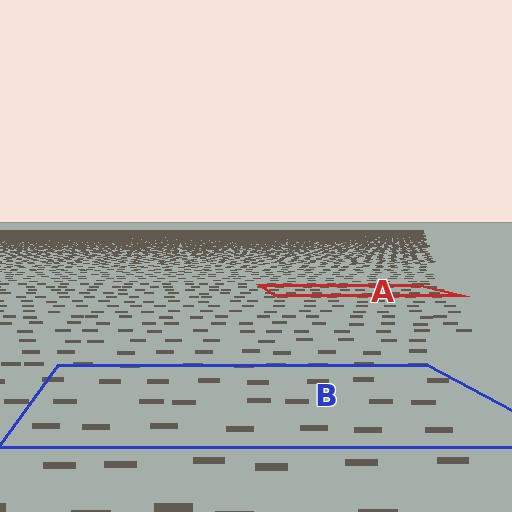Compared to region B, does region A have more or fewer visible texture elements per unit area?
Region A has more texture elements per unit area — they are packed more densely because it is farther away.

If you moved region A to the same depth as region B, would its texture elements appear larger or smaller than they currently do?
They would appear larger. At a closer depth, the same texture elements are projected at a bigger on-screen size.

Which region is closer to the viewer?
Region B is closer. The texture elements there are larger and more spread out.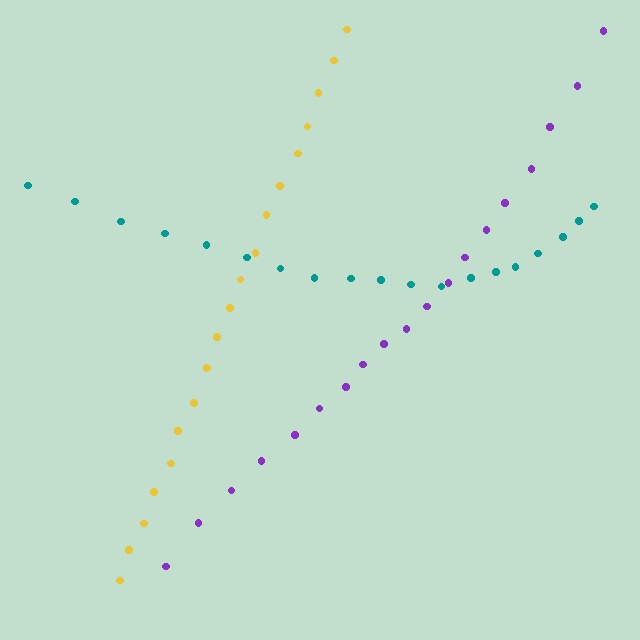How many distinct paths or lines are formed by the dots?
There are 3 distinct paths.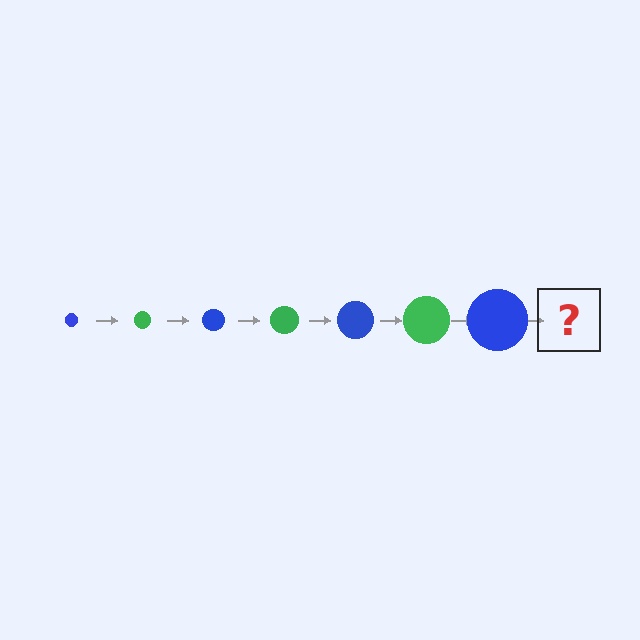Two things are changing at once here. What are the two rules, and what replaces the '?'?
The two rules are that the circle grows larger each step and the color cycles through blue and green. The '?' should be a green circle, larger than the previous one.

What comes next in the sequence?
The next element should be a green circle, larger than the previous one.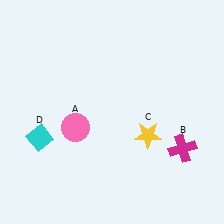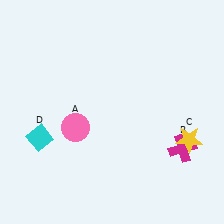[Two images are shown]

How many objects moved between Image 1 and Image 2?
1 object moved between the two images.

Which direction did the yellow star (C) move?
The yellow star (C) moved right.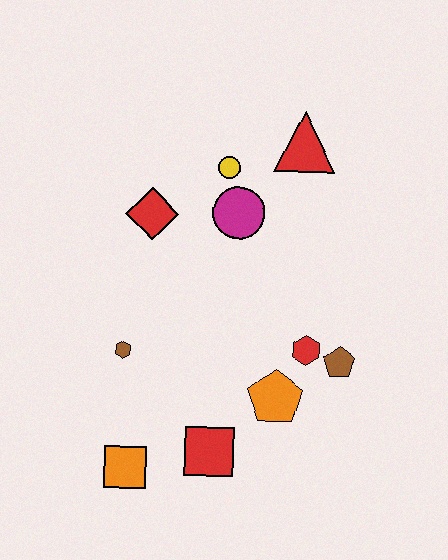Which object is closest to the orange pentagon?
The red hexagon is closest to the orange pentagon.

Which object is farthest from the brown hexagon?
The red triangle is farthest from the brown hexagon.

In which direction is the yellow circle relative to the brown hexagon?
The yellow circle is above the brown hexagon.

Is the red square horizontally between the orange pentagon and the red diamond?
Yes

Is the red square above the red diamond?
No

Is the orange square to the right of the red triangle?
No